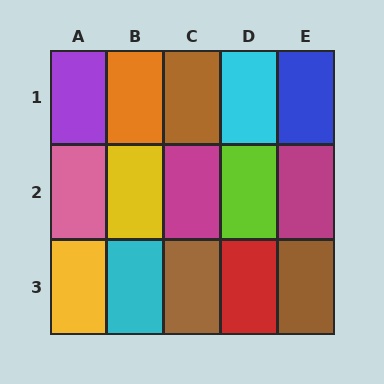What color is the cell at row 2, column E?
Magenta.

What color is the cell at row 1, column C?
Brown.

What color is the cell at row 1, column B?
Orange.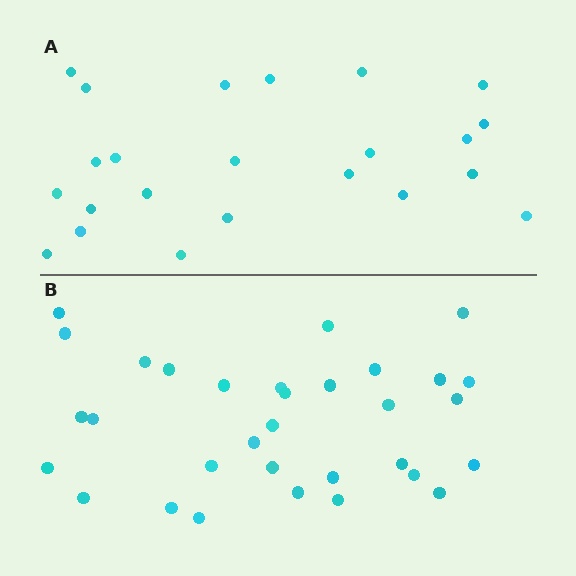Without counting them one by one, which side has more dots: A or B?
Region B (the bottom region) has more dots.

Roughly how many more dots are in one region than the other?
Region B has roughly 8 or so more dots than region A.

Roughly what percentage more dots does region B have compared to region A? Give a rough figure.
About 40% more.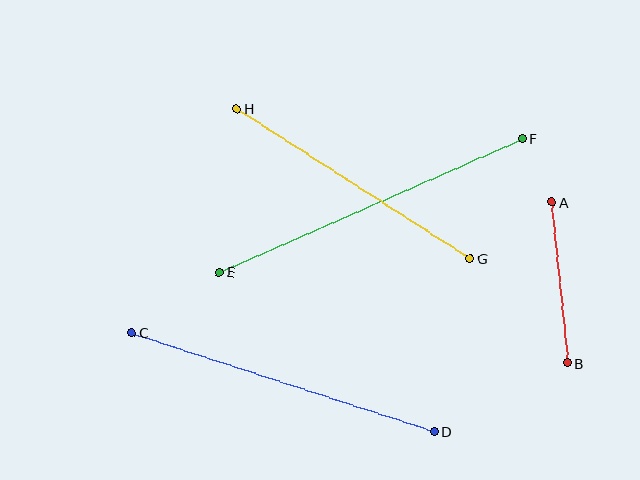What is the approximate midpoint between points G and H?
The midpoint is at approximately (354, 184) pixels.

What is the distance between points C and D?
The distance is approximately 318 pixels.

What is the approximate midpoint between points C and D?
The midpoint is at approximately (283, 382) pixels.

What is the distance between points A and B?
The distance is approximately 161 pixels.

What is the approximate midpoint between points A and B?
The midpoint is at approximately (559, 283) pixels.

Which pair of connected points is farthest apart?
Points E and F are farthest apart.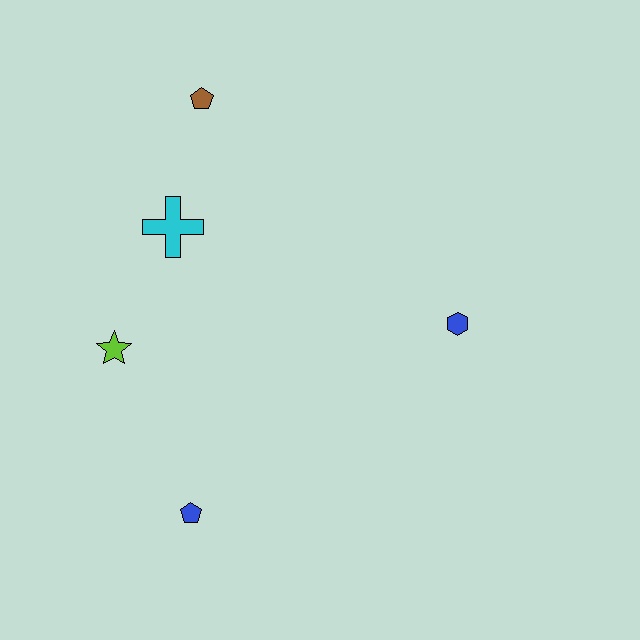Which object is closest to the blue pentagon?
The lime star is closest to the blue pentagon.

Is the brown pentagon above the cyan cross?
Yes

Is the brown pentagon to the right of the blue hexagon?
No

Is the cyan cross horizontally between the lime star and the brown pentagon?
Yes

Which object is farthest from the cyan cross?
The blue hexagon is farthest from the cyan cross.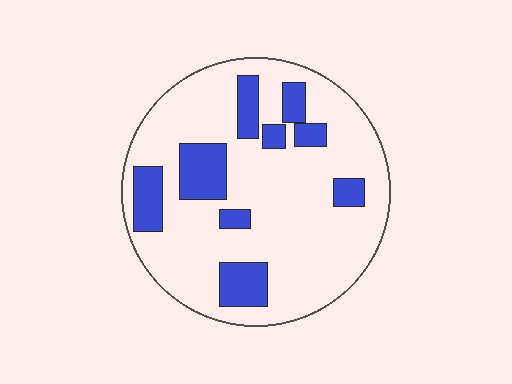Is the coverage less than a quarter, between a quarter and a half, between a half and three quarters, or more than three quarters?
Less than a quarter.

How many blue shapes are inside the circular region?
9.